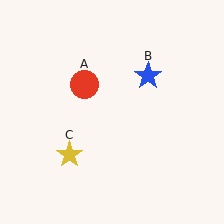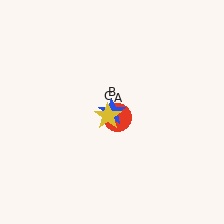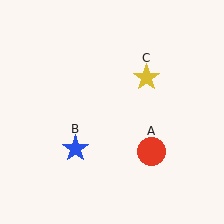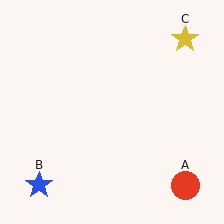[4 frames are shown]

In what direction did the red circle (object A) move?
The red circle (object A) moved down and to the right.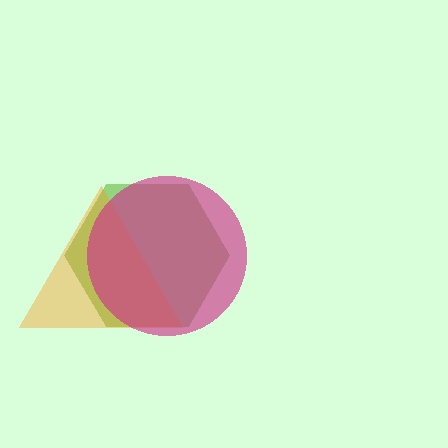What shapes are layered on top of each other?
The layered shapes are: a lime hexagon, an orange triangle, a magenta circle.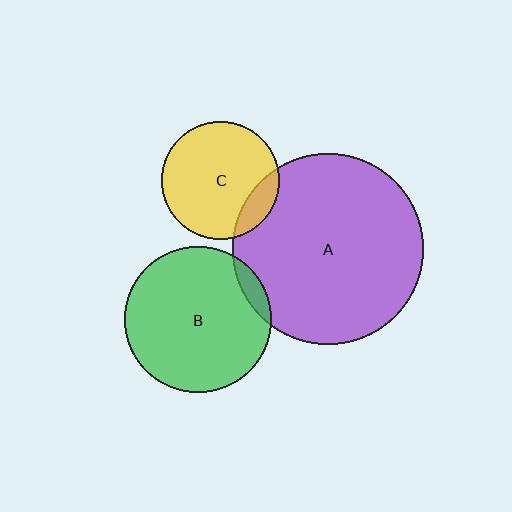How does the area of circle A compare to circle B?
Approximately 1.7 times.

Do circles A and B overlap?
Yes.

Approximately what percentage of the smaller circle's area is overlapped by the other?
Approximately 5%.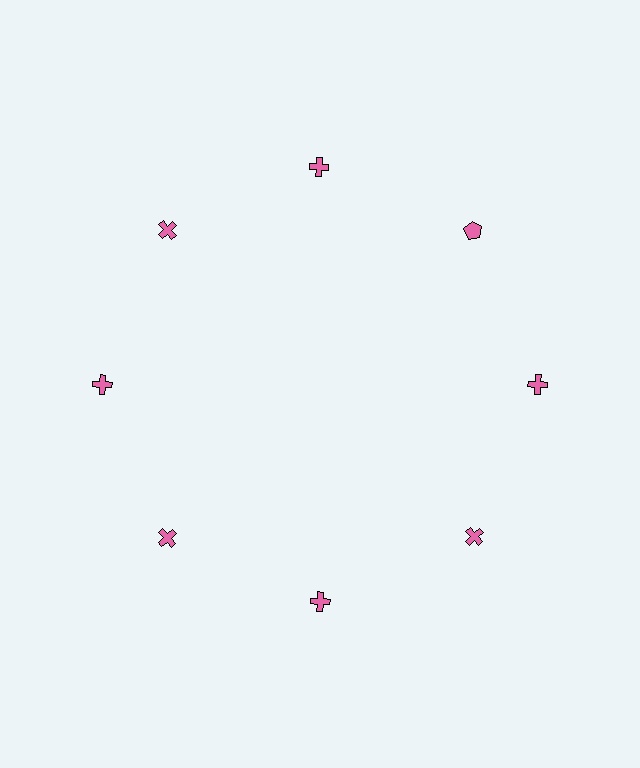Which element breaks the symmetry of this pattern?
The pink pentagon at roughly the 2 o'clock position breaks the symmetry. All other shapes are pink crosses.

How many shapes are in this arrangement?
There are 8 shapes arranged in a ring pattern.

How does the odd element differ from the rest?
It has a different shape: pentagon instead of cross.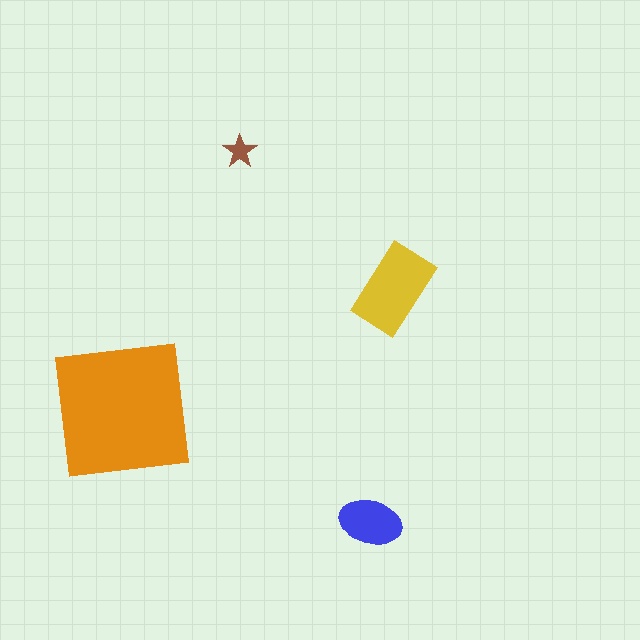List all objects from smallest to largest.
The brown star, the blue ellipse, the yellow rectangle, the orange square.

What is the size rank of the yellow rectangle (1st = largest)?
2nd.